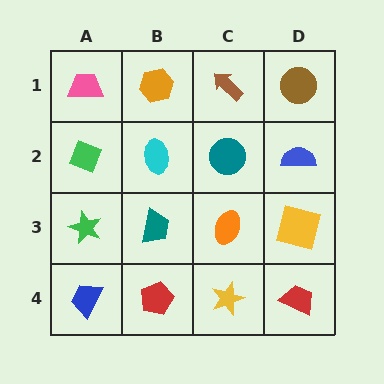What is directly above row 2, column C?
A brown arrow.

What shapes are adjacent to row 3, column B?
A cyan ellipse (row 2, column B), a red pentagon (row 4, column B), a green star (row 3, column A), an orange ellipse (row 3, column C).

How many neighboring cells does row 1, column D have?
2.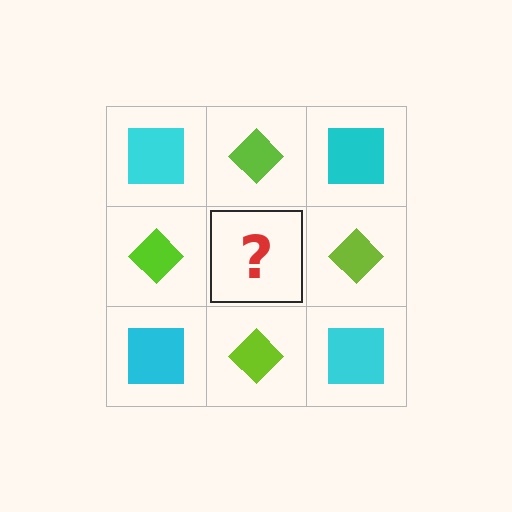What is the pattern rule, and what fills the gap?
The rule is that it alternates cyan square and lime diamond in a checkerboard pattern. The gap should be filled with a cyan square.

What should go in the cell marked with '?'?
The missing cell should contain a cyan square.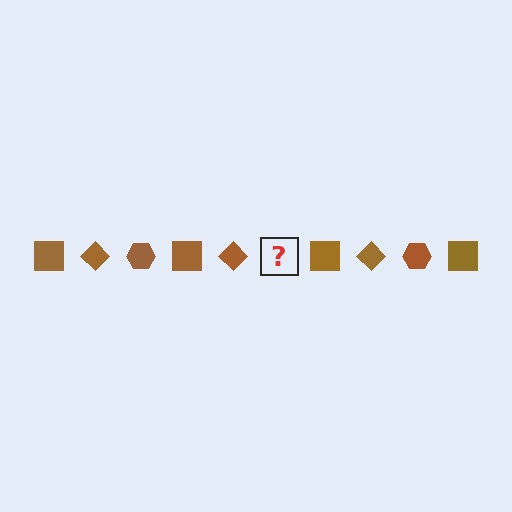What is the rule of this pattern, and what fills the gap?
The rule is that the pattern cycles through square, diamond, hexagon shapes in brown. The gap should be filled with a brown hexagon.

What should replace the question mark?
The question mark should be replaced with a brown hexagon.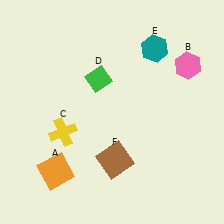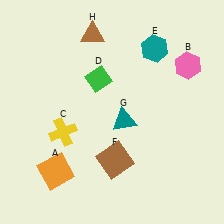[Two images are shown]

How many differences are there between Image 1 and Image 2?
There are 2 differences between the two images.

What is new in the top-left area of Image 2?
A brown triangle (H) was added in the top-left area of Image 2.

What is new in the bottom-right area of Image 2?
A teal triangle (G) was added in the bottom-right area of Image 2.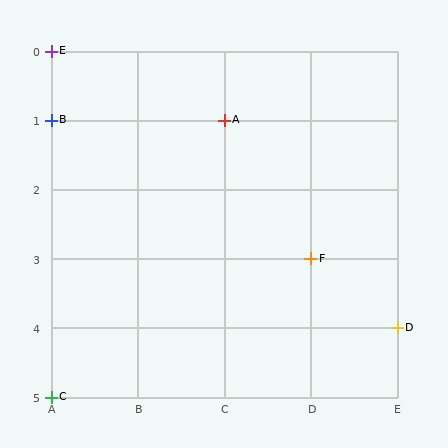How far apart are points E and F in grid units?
Points E and F are 3 columns and 3 rows apart (about 4.2 grid units diagonally).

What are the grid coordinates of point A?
Point A is at grid coordinates (C, 1).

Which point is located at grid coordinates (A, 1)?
Point B is at (A, 1).